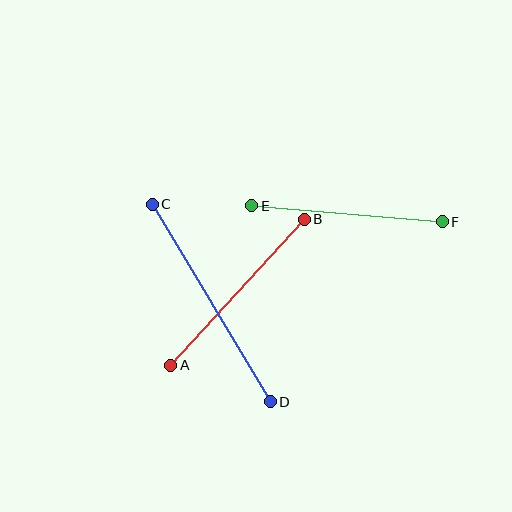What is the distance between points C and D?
The distance is approximately 230 pixels.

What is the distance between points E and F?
The distance is approximately 191 pixels.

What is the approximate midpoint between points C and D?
The midpoint is at approximately (211, 303) pixels.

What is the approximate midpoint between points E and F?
The midpoint is at approximately (347, 214) pixels.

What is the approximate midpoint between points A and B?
The midpoint is at approximately (237, 292) pixels.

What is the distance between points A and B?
The distance is approximately 198 pixels.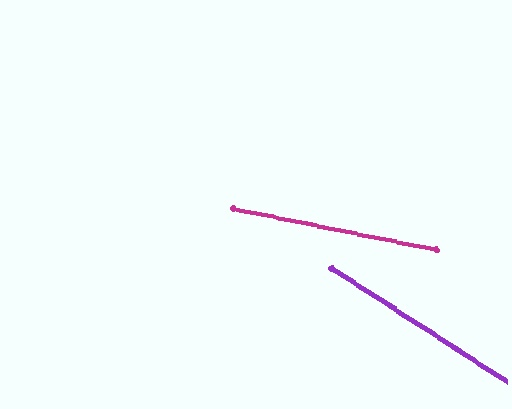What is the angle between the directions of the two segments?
Approximately 22 degrees.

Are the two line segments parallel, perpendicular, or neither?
Neither parallel nor perpendicular — they differ by about 22°.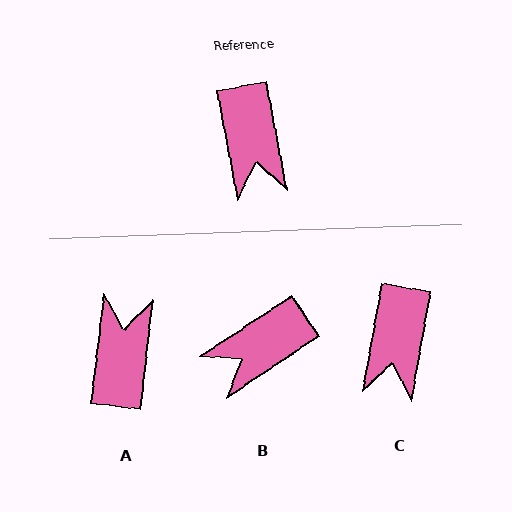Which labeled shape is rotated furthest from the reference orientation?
A, about 162 degrees away.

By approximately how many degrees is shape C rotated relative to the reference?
Approximately 21 degrees clockwise.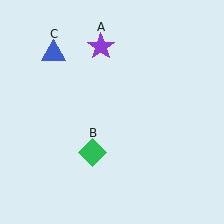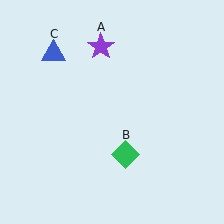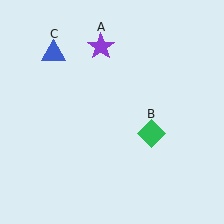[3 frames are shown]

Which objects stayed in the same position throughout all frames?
Purple star (object A) and blue triangle (object C) remained stationary.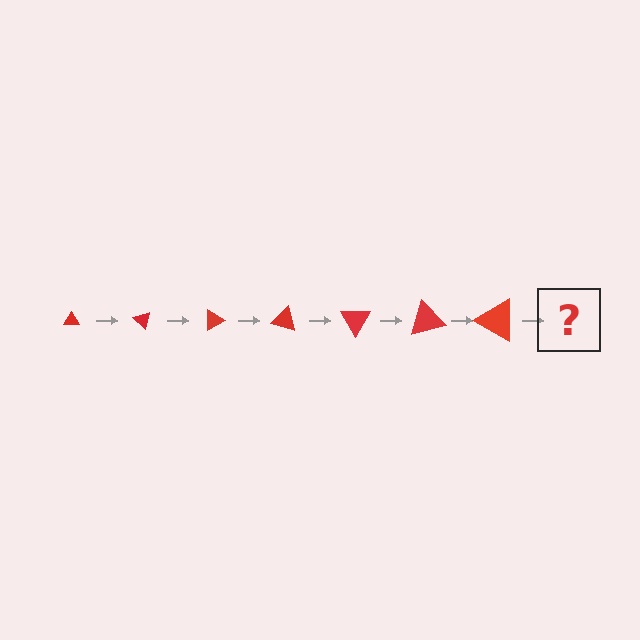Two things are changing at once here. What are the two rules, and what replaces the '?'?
The two rules are that the triangle grows larger each step and it rotates 45 degrees each step. The '?' should be a triangle, larger than the previous one and rotated 315 degrees from the start.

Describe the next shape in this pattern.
It should be a triangle, larger than the previous one and rotated 315 degrees from the start.